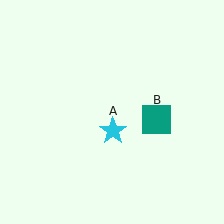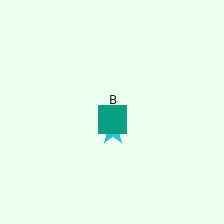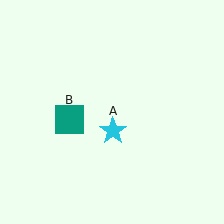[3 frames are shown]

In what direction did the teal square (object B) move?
The teal square (object B) moved left.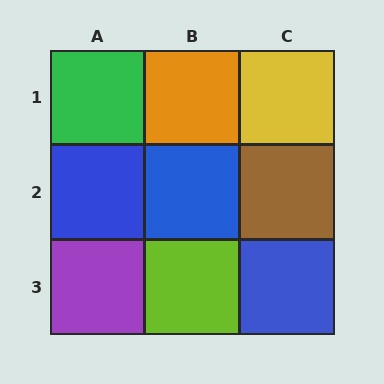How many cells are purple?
1 cell is purple.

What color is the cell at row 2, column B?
Blue.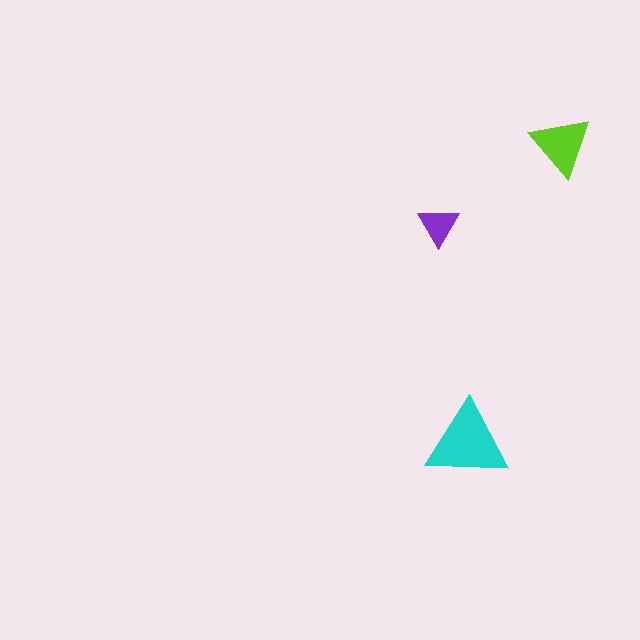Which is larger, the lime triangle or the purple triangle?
The lime one.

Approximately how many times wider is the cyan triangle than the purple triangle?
About 2 times wider.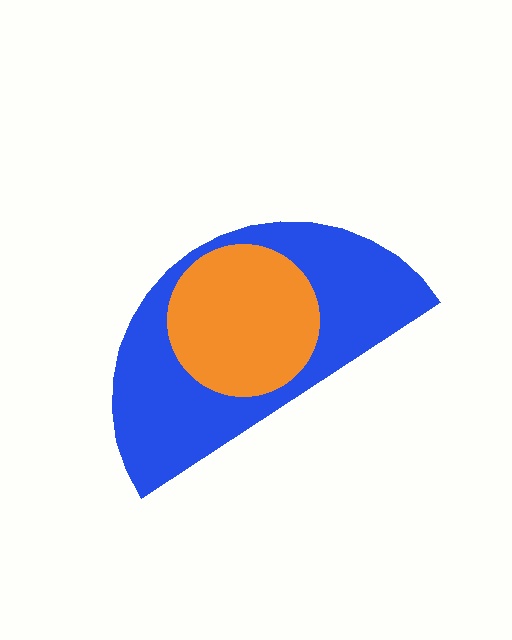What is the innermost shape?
The orange circle.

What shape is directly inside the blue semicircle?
The orange circle.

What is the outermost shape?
The blue semicircle.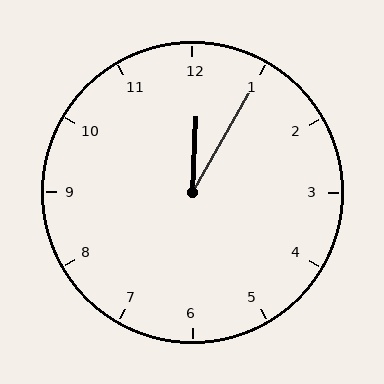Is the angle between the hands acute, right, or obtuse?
It is acute.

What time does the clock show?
12:05.